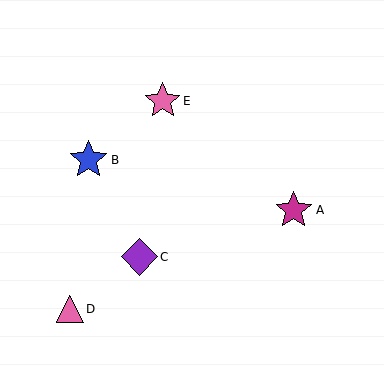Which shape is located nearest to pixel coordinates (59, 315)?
The pink triangle (labeled D) at (70, 309) is nearest to that location.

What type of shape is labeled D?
Shape D is a pink triangle.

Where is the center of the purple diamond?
The center of the purple diamond is at (139, 257).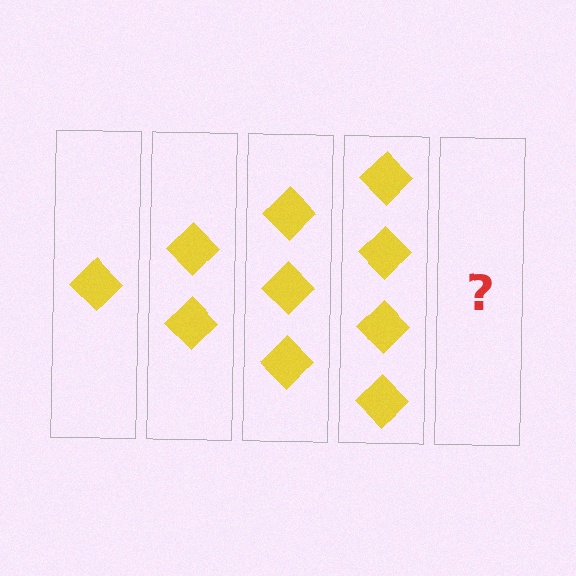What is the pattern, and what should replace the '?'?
The pattern is that each step adds one more diamond. The '?' should be 5 diamonds.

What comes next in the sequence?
The next element should be 5 diamonds.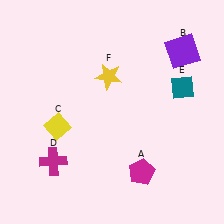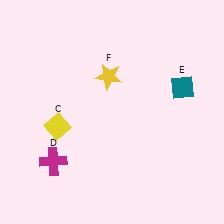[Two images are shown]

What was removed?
The magenta pentagon (A), the purple square (B) were removed in Image 2.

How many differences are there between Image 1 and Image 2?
There are 2 differences between the two images.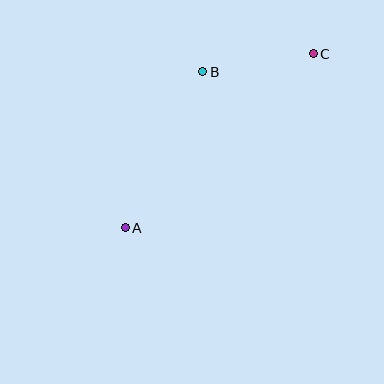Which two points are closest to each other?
Points B and C are closest to each other.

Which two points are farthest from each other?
Points A and C are farthest from each other.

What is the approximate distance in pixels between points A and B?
The distance between A and B is approximately 174 pixels.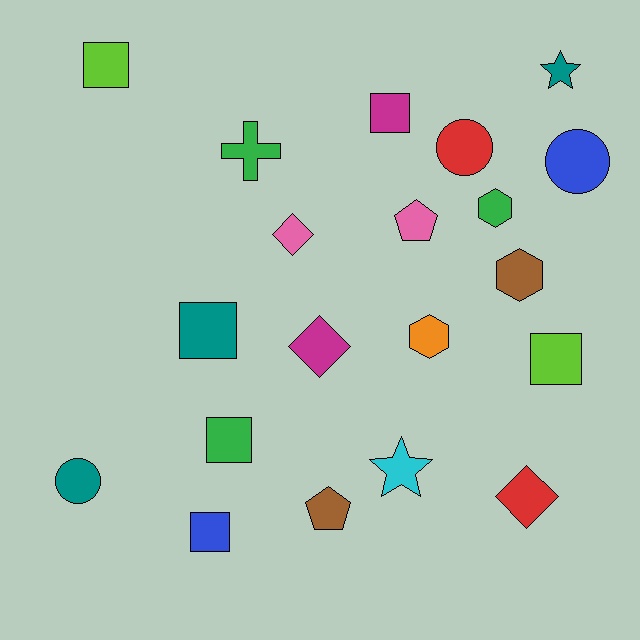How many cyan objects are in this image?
There is 1 cyan object.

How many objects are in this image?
There are 20 objects.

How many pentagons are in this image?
There are 2 pentagons.